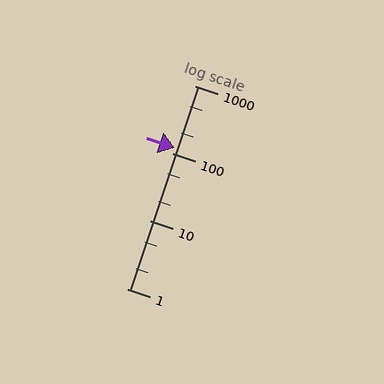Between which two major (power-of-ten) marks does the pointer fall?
The pointer is between 100 and 1000.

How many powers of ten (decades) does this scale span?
The scale spans 3 decades, from 1 to 1000.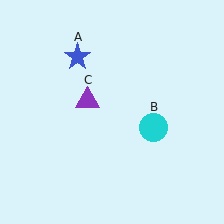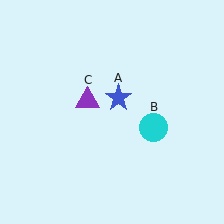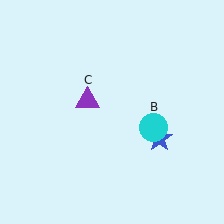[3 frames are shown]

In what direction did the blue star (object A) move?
The blue star (object A) moved down and to the right.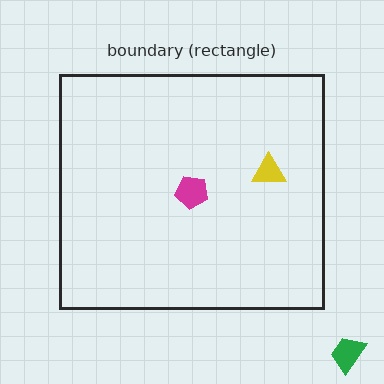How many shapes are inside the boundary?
2 inside, 1 outside.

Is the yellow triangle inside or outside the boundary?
Inside.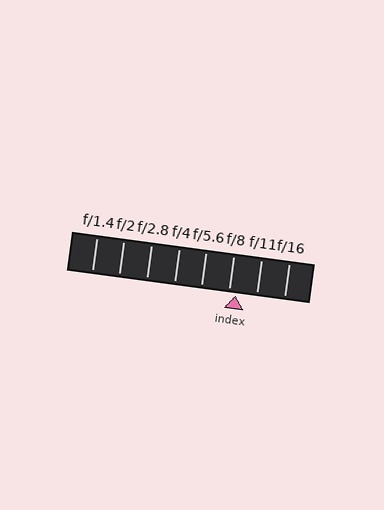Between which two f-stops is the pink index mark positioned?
The index mark is between f/8 and f/11.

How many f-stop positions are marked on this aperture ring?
There are 8 f-stop positions marked.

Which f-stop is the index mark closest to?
The index mark is closest to f/8.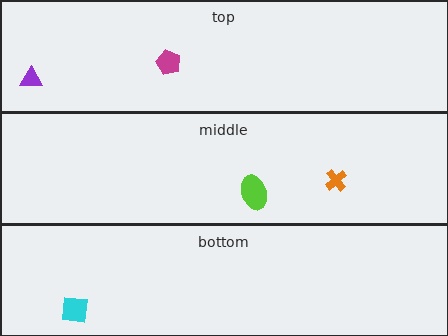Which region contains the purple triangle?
The top region.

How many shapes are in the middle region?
2.